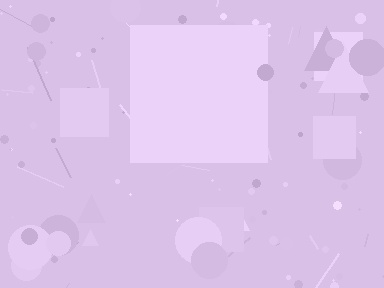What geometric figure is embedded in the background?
A square is embedded in the background.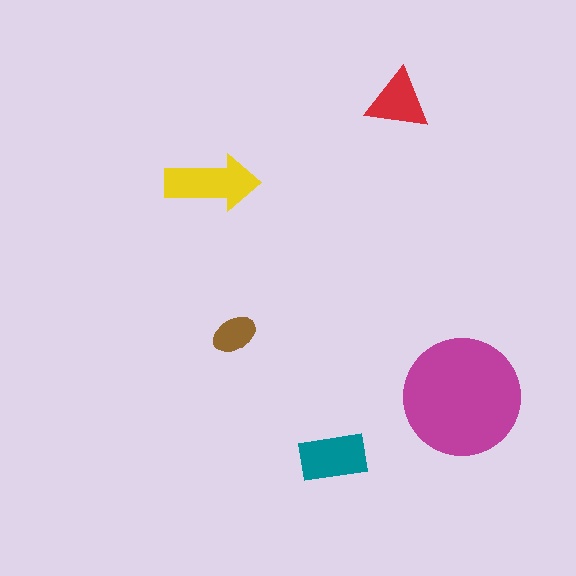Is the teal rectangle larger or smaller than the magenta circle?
Smaller.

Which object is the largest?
The magenta circle.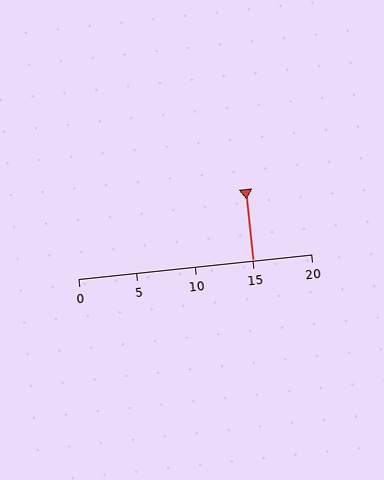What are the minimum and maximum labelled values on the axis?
The axis runs from 0 to 20.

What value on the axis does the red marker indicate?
The marker indicates approximately 15.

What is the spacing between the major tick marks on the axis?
The major ticks are spaced 5 apart.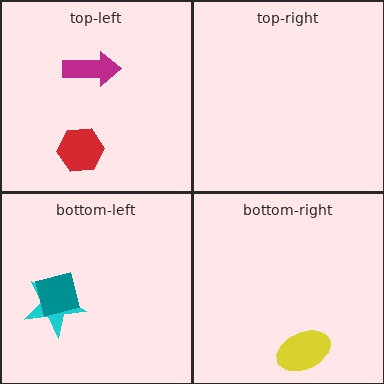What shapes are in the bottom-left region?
The cyan star, the teal square.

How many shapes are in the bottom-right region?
1.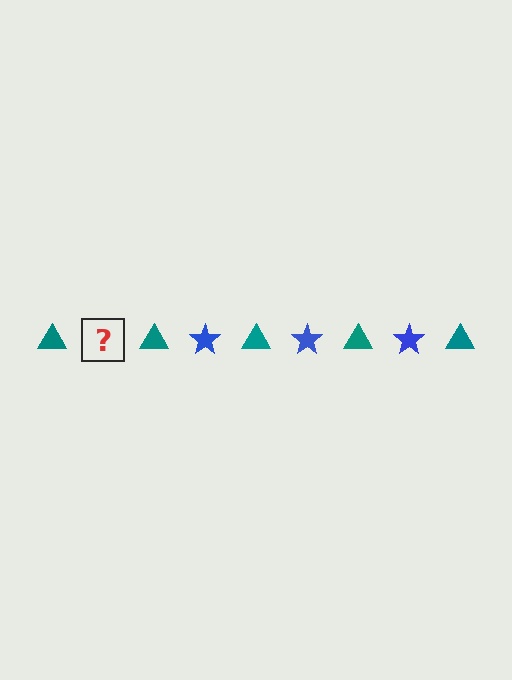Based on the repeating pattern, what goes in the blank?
The blank should be a blue star.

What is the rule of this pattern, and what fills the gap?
The rule is that the pattern alternates between teal triangle and blue star. The gap should be filled with a blue star.